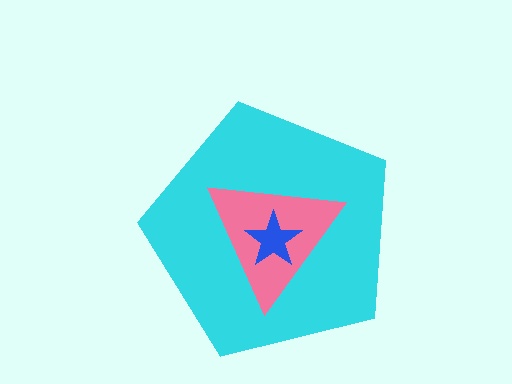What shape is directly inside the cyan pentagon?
The pink triangle.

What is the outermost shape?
The cyan pentagon.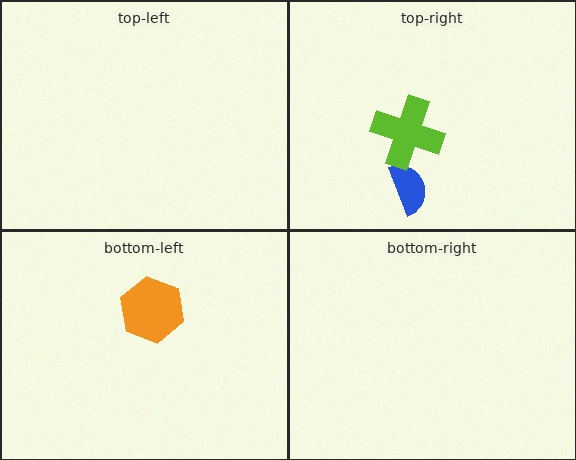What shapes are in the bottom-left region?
The orange hexagon.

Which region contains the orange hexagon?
The bottom-left region.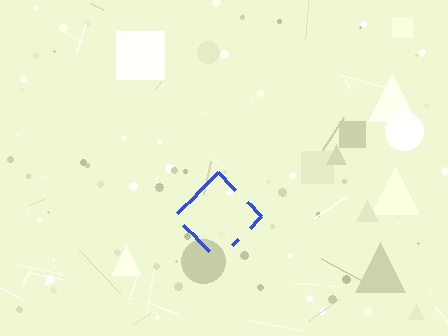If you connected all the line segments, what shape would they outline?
They would outline a diamond.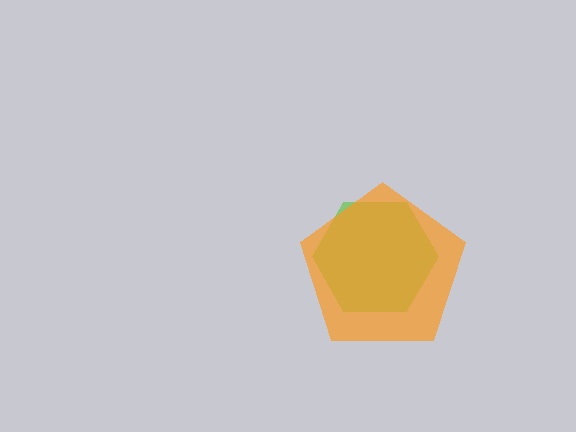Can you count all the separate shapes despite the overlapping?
Yes, there are 2 separate shapes.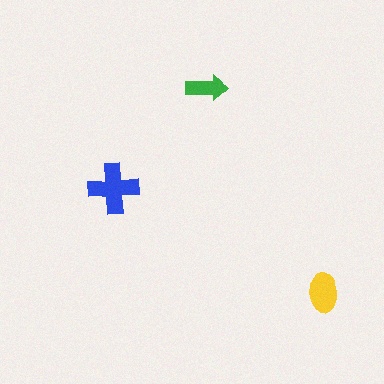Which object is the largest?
The blue cross.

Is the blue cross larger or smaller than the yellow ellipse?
Larger.